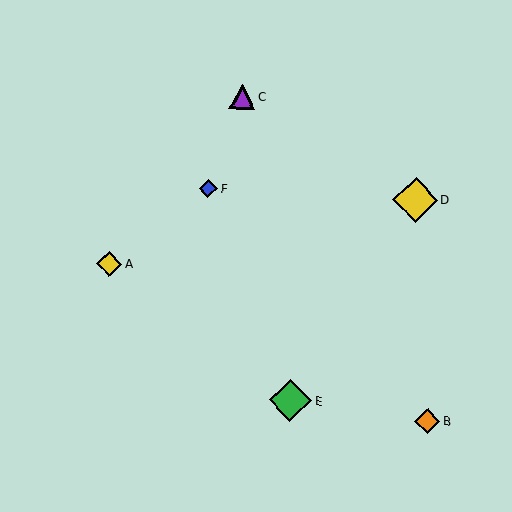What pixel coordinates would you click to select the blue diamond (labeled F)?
Click at (209, 189) to select the blue diamond F.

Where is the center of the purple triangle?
The center of the purple triangle is at (242, 96).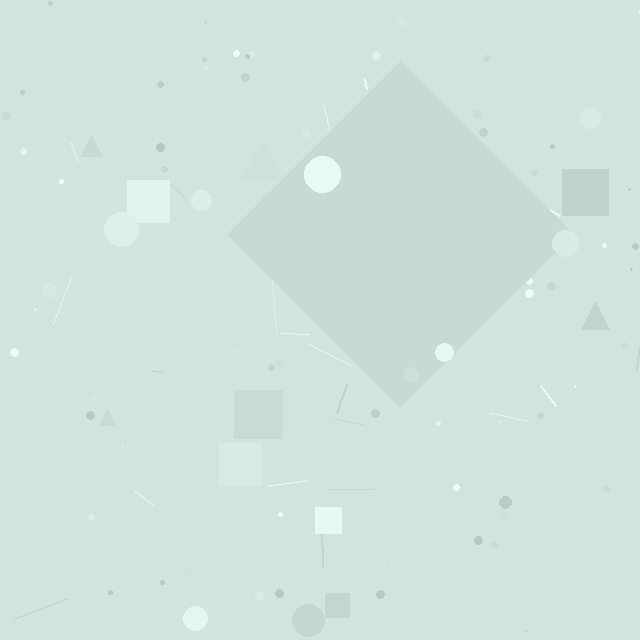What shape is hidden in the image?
A diamond is hidden in the image.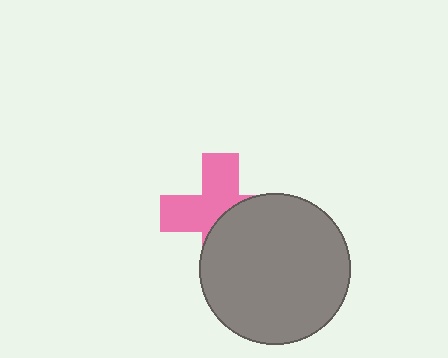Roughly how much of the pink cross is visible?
About half of it is visible (roughly 53%).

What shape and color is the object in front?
The object in front is a gray circle.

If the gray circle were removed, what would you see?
You would see the complete pink cross.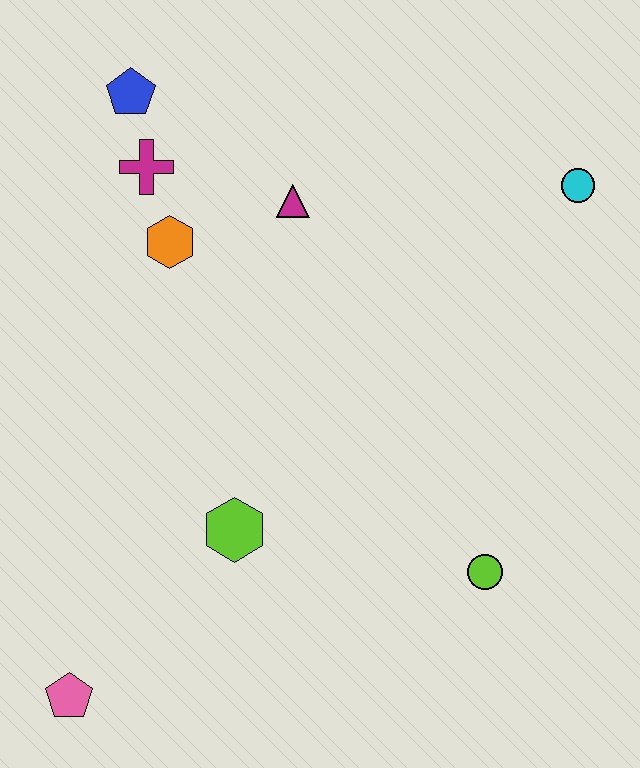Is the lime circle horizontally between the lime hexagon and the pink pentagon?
No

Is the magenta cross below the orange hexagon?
No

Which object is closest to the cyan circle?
The magenta triangle is closest to the cyan circle.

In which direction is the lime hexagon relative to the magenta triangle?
The lime hexagon is below the magenta triangle.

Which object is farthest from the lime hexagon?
The cyan circle is farthest from the lime hexagon.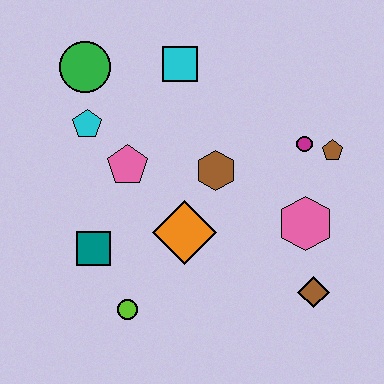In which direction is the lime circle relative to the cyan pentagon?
The lime circle is below the cyan pentagon.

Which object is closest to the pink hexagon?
The brown diamond is closest to the pink hexagon.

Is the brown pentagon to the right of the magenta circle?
Yes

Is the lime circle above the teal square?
No